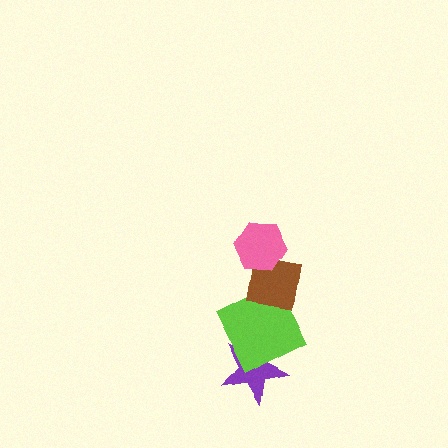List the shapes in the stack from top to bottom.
From top to bottom: the pink hexagon, the brown square, the lime square, the purple star.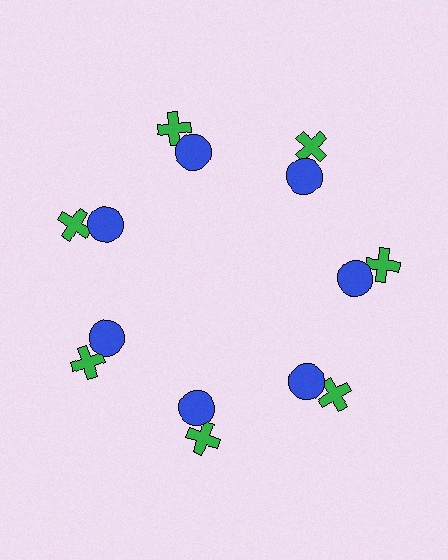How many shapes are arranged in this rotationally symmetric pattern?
There are 14 shapes, arranged in 7 groups of 2.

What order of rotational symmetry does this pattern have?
This pattern has 7-fold rotational symmetry.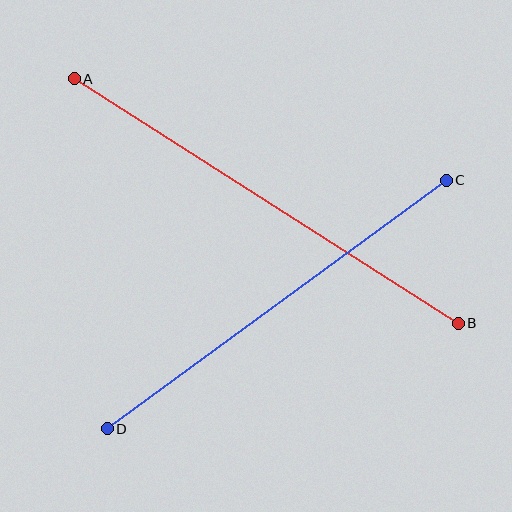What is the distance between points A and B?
The distance is approximately 455 pixels.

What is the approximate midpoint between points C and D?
The midpoint is at approximately (277, 305) pixels.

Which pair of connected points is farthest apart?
Points A and B are farthest apart.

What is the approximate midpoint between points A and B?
The midpoint is at approximately (266, 201) pixels.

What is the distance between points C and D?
The distance is approximately 420 pixels.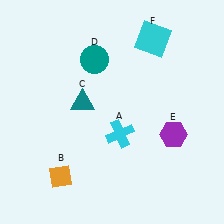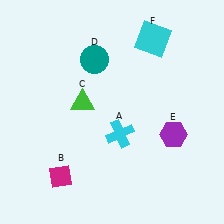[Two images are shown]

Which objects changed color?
B changed from orange to magenta. C changed from teal to green.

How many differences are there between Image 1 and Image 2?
There are 2 differences between the two images.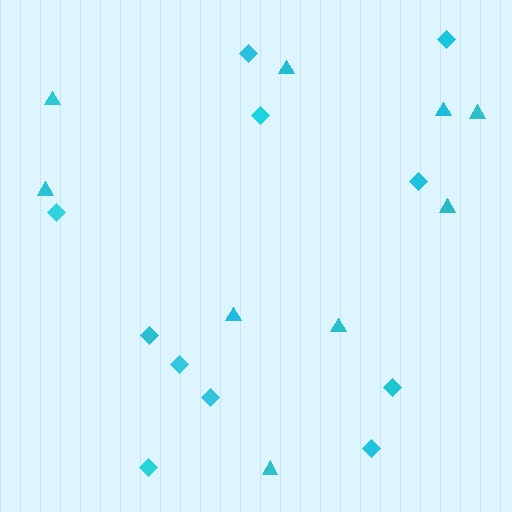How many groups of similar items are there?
There are 2 groups: one group of diamonds (11) and one group of triangles (9).